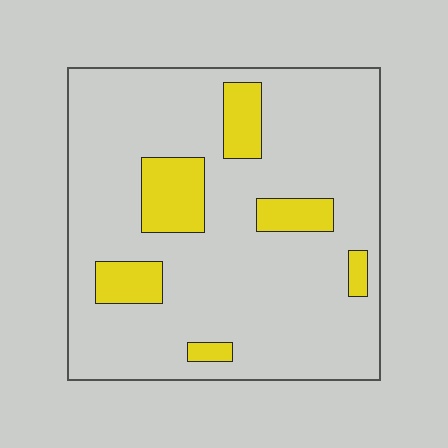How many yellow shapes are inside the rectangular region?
6.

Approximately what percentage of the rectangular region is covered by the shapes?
Approximately 15%.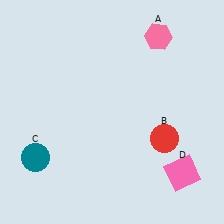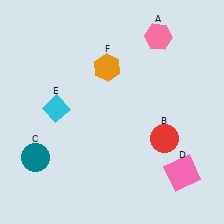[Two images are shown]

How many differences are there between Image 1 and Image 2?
There are 2 differences between the two images.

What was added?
A cyan diamond (E), an orange hexagon (F) were added in Image 2.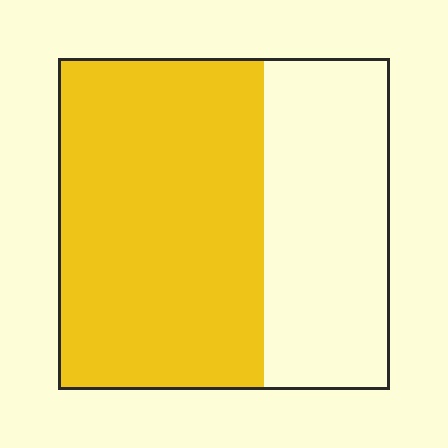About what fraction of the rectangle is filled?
About five eighths (5/8).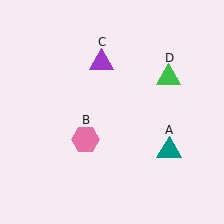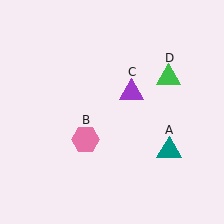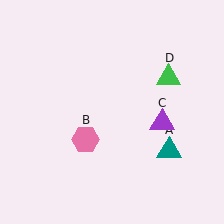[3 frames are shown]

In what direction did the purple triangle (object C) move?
The purple triangle (object C) moved down and to the right.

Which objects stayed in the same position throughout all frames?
Teal triangle (object A) and pink hexagon (object B) and green triangle (object D) remained stationary.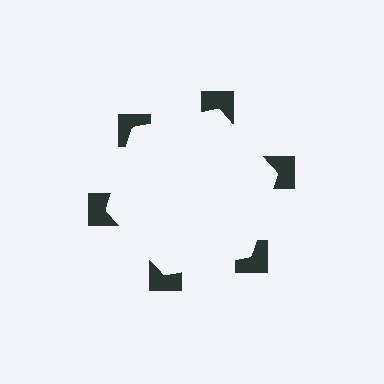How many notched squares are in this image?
There are 6 — one at each vertex of the illusory hexagon.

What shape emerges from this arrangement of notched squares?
An illusory hexagon — its edges are inferred from the aligned wedge cuts in the notched squares, not physically drawn.